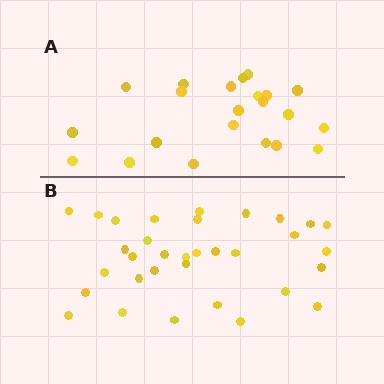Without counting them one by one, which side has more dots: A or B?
Region B (the bottom region) has more dots.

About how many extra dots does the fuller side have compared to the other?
Region B has roughly 12 or so more dots than region A.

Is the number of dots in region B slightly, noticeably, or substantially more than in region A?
Region B has substantially more. The ratio is roughly 1.5 to 1.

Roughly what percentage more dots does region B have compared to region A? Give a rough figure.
About 50% more.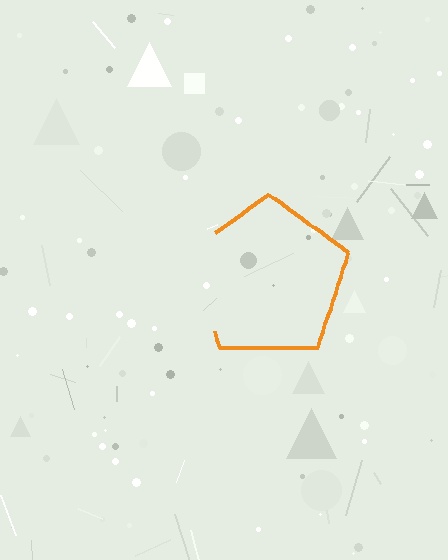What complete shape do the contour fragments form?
The contour fragments form a pentagon.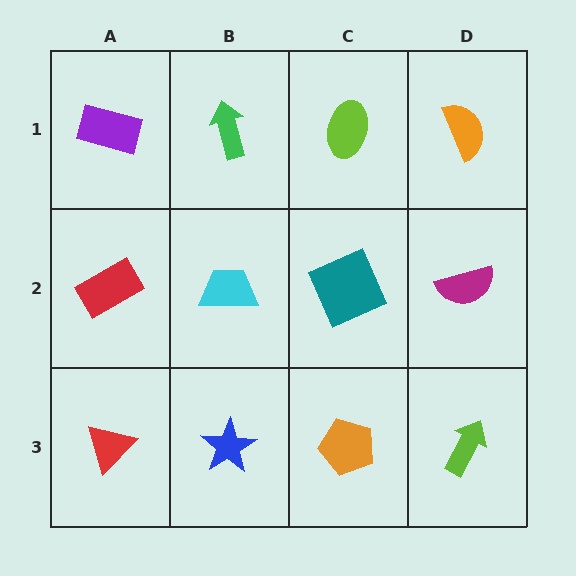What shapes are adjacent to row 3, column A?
A red rectangle (row 2, column A), a blue star (row 3, column B).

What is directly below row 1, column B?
A cyan trapezoid.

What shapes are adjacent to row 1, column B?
A cyan trapezoid (row 2, column B), a purple rectangle (row 1, column A), a lime ellipse (row 1, column C).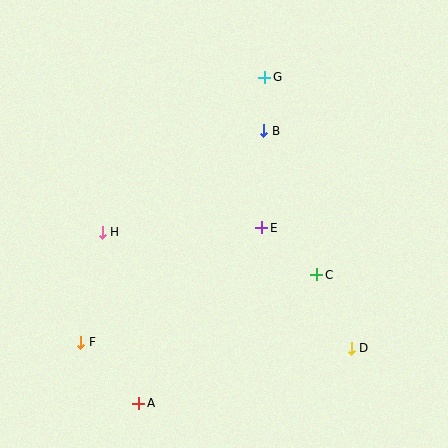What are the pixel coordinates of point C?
Point C is at (317, 275).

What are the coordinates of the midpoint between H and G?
The midpoint between H and G is at (184, 155).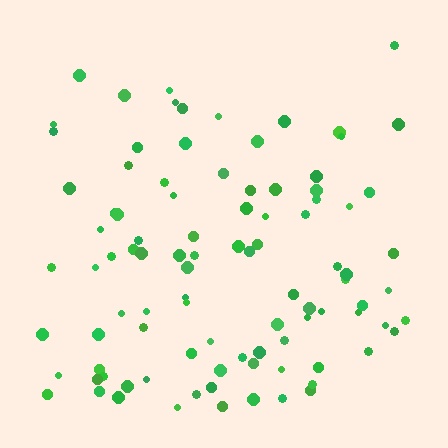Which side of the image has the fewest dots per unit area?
The top.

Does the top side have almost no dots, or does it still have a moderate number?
Still a moderate number, just noticeably fewer than the bottom.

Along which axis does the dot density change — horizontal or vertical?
Vertical.